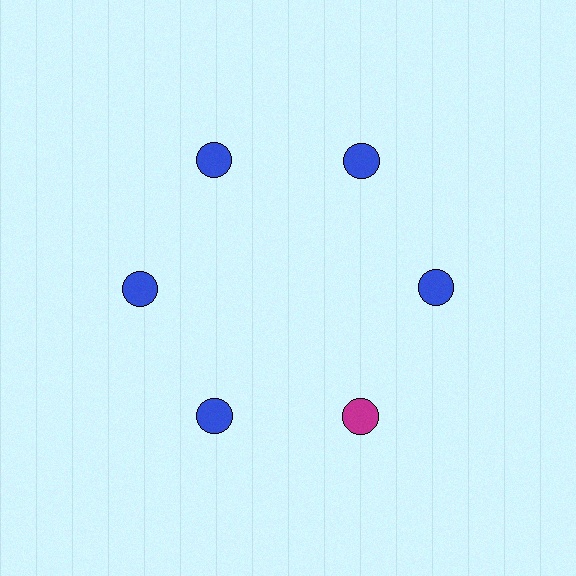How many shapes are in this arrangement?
There are 6 shapes arranged in a ring pattern.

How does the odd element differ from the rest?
It has a different color: magenta instead of blue.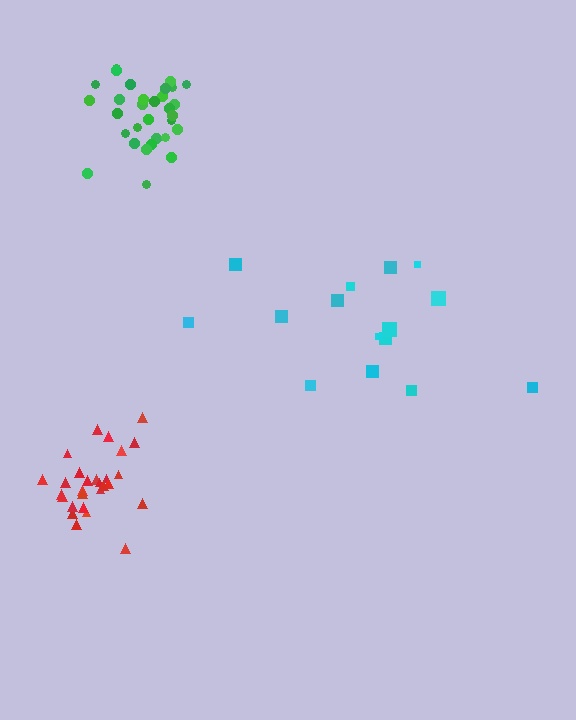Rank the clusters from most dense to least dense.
red, green, cyan.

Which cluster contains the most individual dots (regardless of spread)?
Green (31).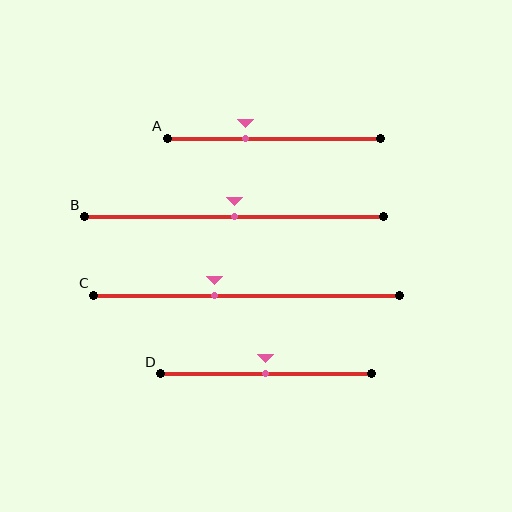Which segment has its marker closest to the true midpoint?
Segment B has its marker closest to the true midpoint.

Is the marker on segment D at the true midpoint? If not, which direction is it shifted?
Yes, the marker on segment D is at the true midpoint.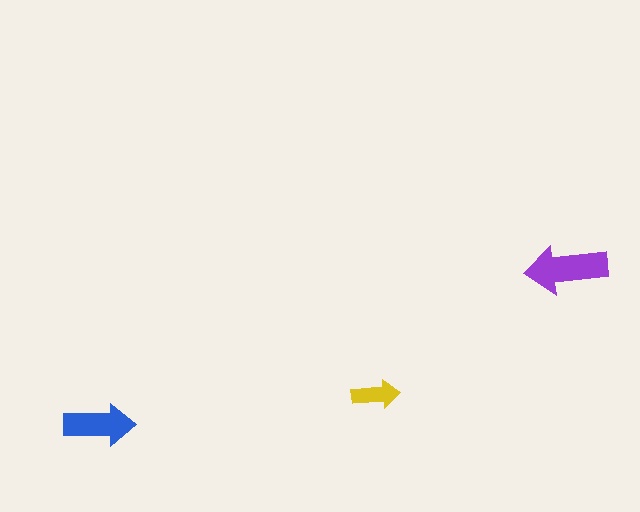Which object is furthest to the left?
The blue arrow is leftmost.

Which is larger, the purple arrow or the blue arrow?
The purple one.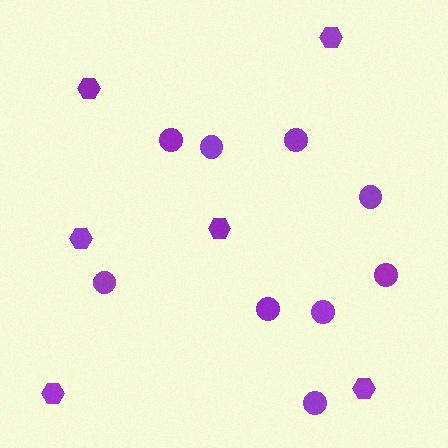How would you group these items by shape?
There are 2 groups: one group of hexagons (6) and one group of circles (9).